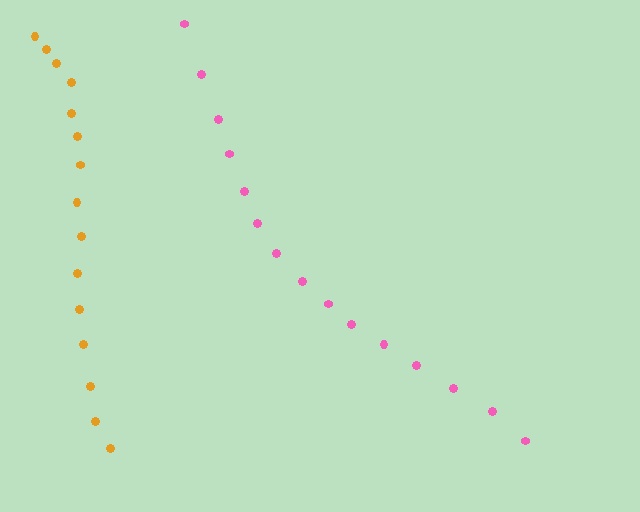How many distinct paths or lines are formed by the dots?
There are 2 distinct paths.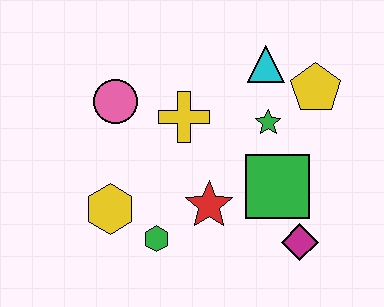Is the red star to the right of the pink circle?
Yes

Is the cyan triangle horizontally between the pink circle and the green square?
Yes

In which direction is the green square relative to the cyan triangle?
The green square is below the cyan triangle.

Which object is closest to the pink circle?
The yellow cross is closest to the pink circle.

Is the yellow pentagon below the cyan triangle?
Yes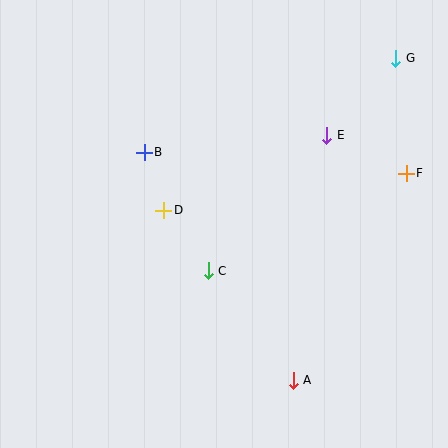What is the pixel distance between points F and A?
The distance between F and A is 236 pixels.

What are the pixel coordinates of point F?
Point F is at (406, 173).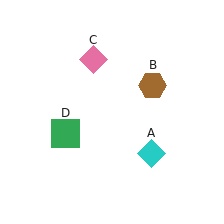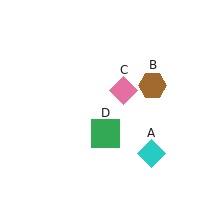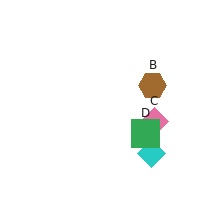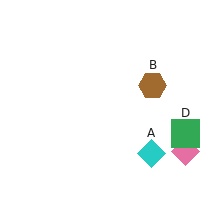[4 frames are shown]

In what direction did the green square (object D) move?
The green square (object D) moved right.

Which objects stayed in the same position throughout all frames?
Cyan diamond (object A) and brown hexagon (object B) remained stationary.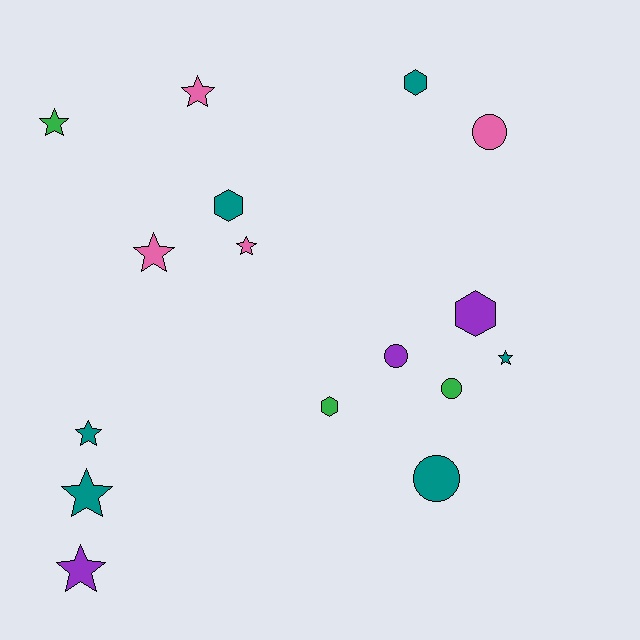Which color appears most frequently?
Teal, with 6 objects.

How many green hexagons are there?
There is 1 green hexagon.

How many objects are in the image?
There are 16 objects.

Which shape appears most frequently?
Star, with 8 objects.